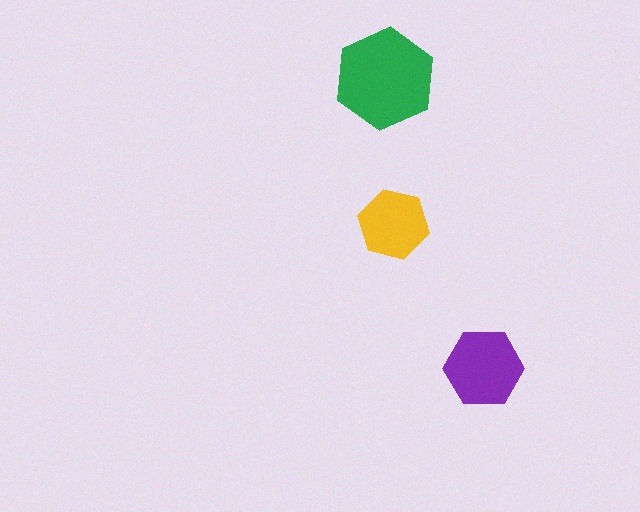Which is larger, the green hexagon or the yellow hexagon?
The green one.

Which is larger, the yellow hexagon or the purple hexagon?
The purple one.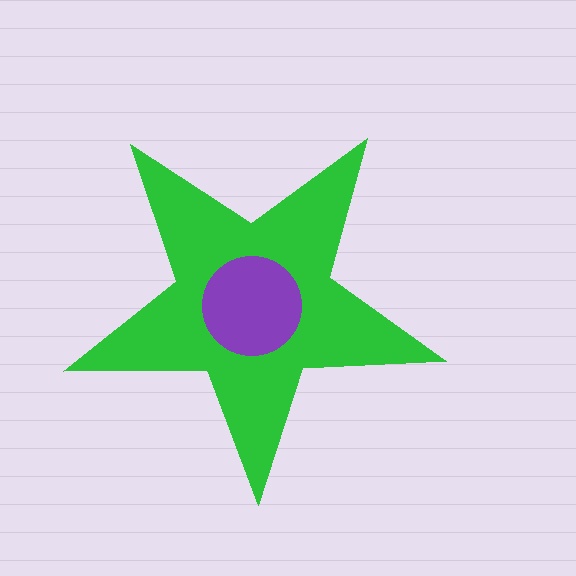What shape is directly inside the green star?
The purple circle.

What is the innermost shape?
The purple circle.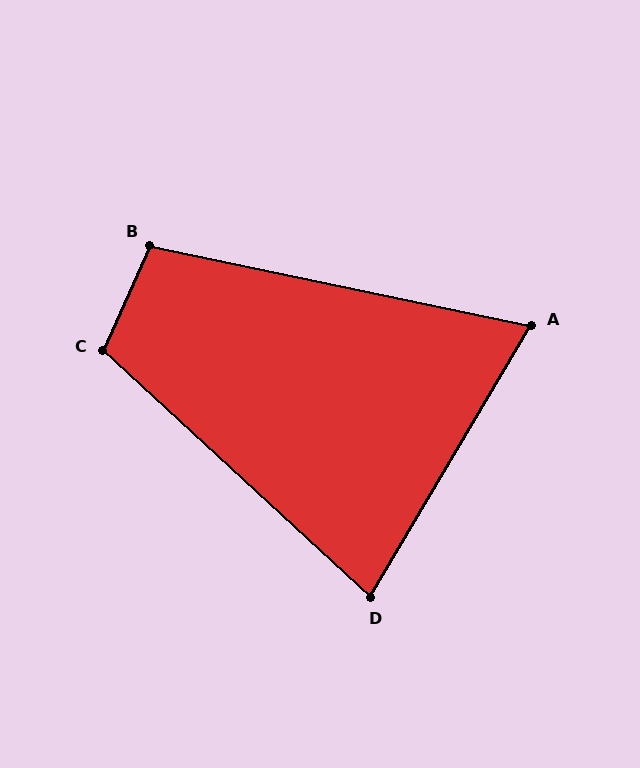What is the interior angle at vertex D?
Approximately 78 degrees (acute).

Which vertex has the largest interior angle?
C, at approximately 109 degrees.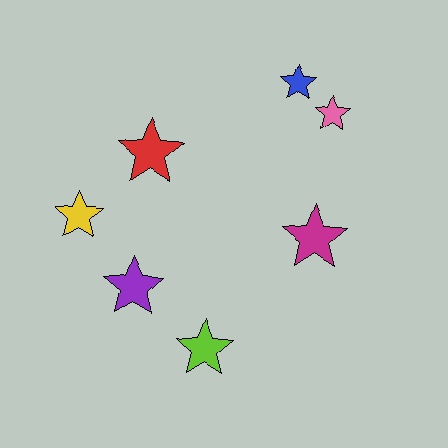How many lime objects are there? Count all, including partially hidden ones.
There is 1 lime object.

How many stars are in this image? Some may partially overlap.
There are 7 stars.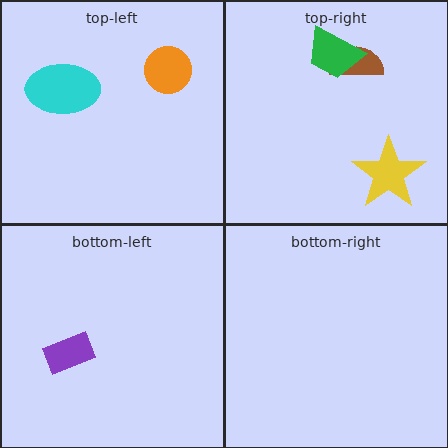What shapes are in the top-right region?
The brown semicircle, the green trapezoid, the yellow star.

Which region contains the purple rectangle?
The bottom-left region.